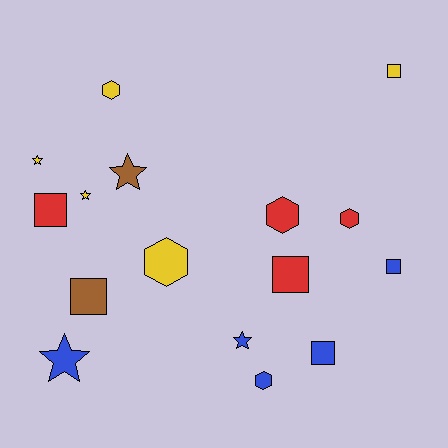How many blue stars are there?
There are 2 blue stars.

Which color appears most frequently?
Blue, with 5 objects.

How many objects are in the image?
There are 16 objects.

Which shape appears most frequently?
Square, with 6 objects.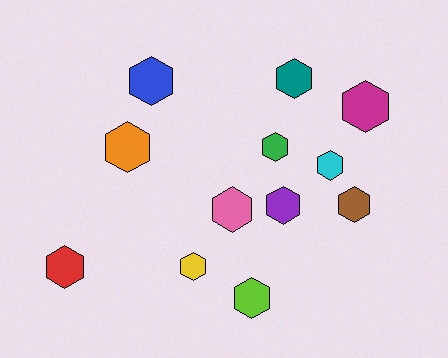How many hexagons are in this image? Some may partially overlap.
There are 12 hexagons.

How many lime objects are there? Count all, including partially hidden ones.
There is 1 lime object.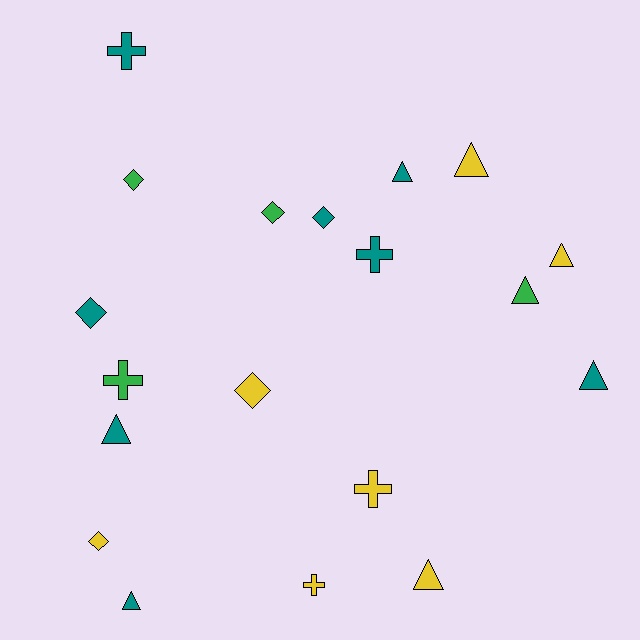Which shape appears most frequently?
Triangle, with 8 objects.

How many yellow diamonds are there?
There are 2 yellow diamonds.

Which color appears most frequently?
Teal, with 8 objects.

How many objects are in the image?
There are 19 objects.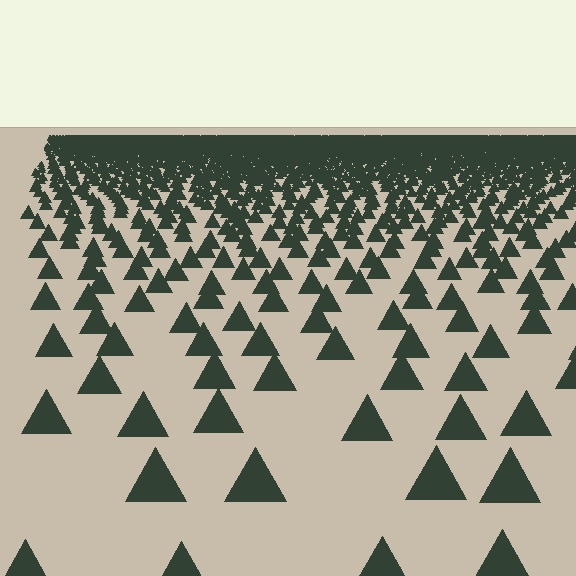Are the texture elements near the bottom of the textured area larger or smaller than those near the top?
Larger. Near the bottom, elements are closer to the viewer and appear at a bigger on-screen size.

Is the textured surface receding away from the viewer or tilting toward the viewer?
The surface is receding away from the viewer. Texture elements get smaller and denser toward the top.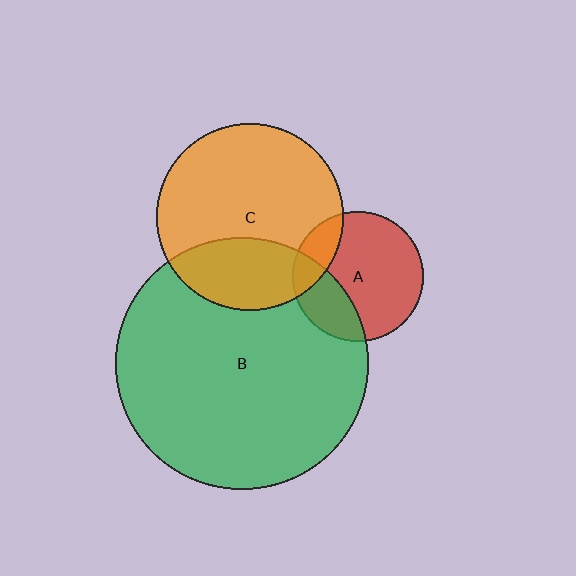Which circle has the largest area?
Circle B (green).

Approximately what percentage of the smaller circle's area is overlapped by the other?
Approximately 30%.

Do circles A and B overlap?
Yes.